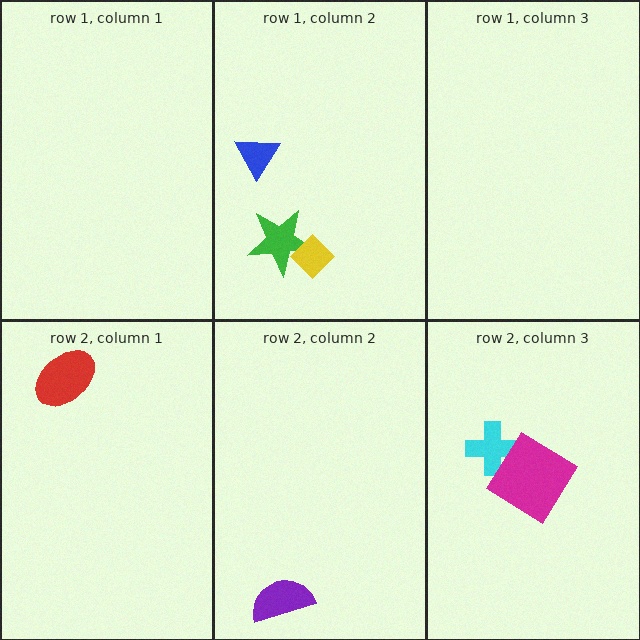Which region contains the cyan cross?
The row 2, column 3 region.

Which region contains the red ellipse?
The row 2, column 1 region.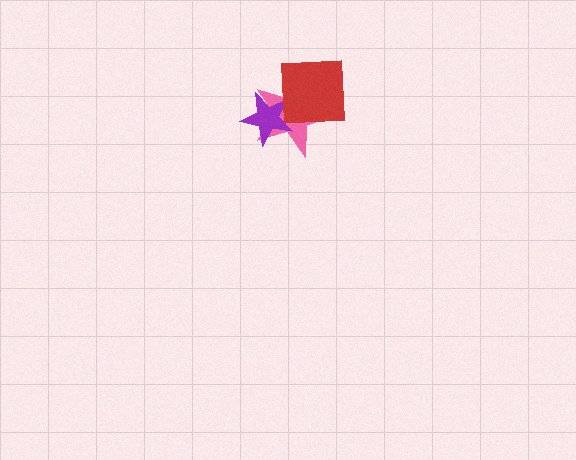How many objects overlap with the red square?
2 objects overlap with the red square.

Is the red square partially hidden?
No, no other shape covers it.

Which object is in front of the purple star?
The red square is in front of the purple star.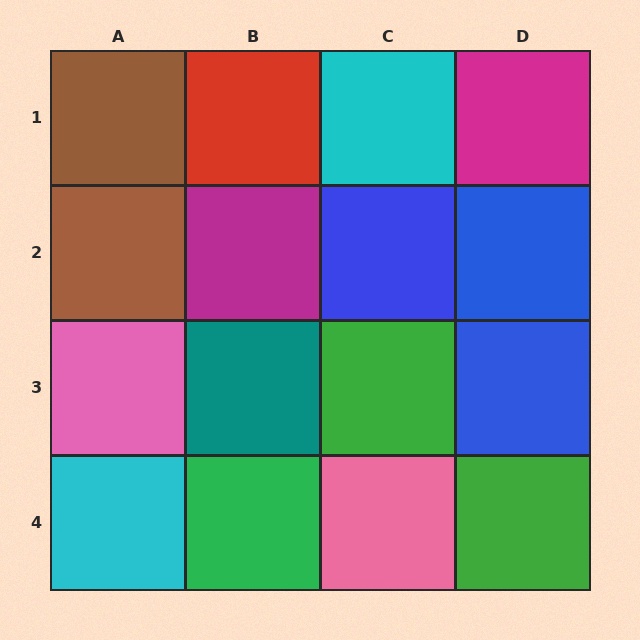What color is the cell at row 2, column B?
Magenta.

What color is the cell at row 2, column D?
Blue.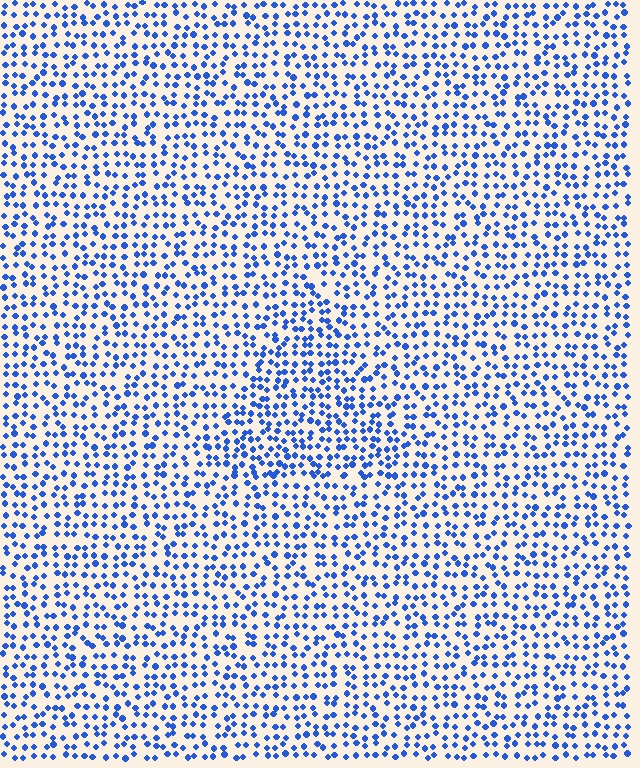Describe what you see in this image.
The image contains small blue elements arranged at two different densities. A triangle-shaped region is visible where the elements are more densely packed than the surrounding area.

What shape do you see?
I see a triangle.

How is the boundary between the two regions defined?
The boundary is defined by a change in element density (approximately 1.4x ratio). All elements are the same color, size, and shape.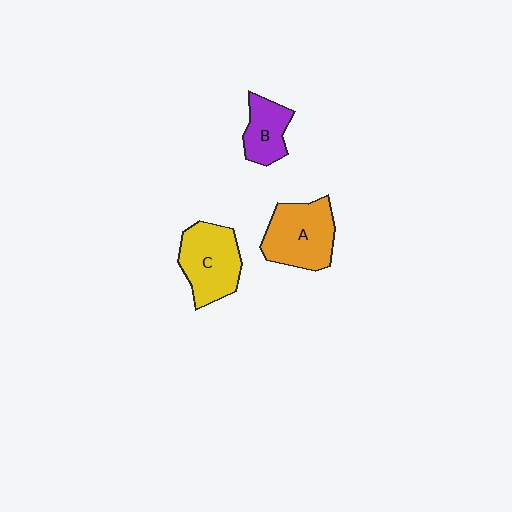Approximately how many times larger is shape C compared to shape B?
Approximately 1.6 times.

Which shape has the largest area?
Shape A (orange).